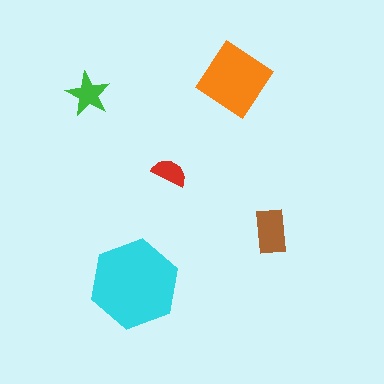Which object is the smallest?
The red semicircle.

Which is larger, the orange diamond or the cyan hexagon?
The cyan hexagon.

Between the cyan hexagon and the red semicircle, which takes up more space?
The cyan hexagon.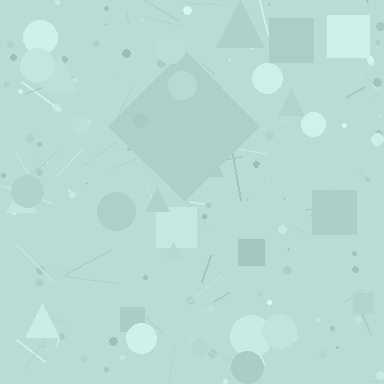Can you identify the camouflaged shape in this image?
The camouflaged shape is a diamond.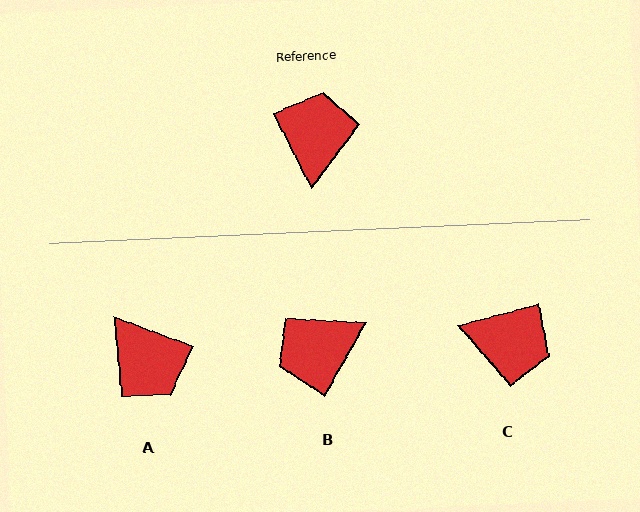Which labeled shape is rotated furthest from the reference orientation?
A, about 138 degrees away.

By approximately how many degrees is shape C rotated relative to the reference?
Approximately 102 degrees clockwise.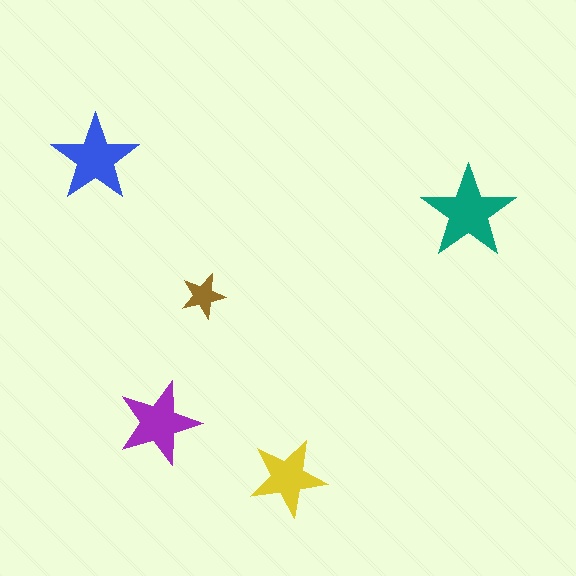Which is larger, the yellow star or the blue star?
The blue one.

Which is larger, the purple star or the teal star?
The teal one.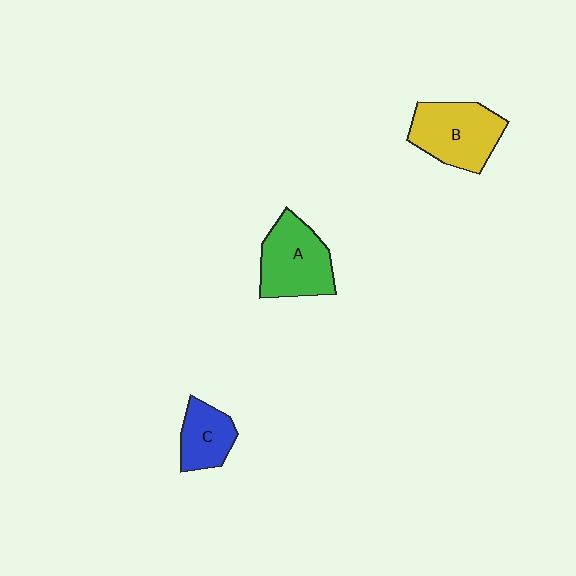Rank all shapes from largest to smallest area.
From largest to smallest: B (yellow), A (green), C (blue).